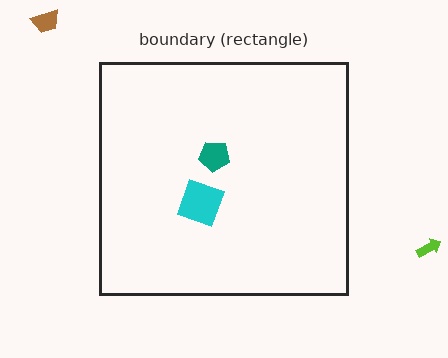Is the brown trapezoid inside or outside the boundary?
Outside.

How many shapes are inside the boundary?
2 inside, 2 outside.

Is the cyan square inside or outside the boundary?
Inside.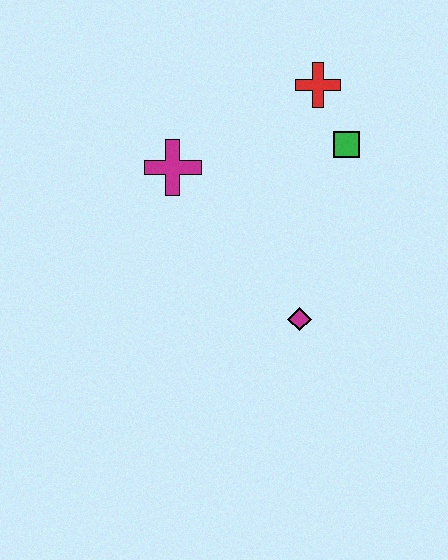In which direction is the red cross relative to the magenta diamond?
The red cross is above the magenta diamond.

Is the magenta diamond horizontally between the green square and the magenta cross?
Yes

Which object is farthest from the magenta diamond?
The red cross is farthest from the magenta diamond.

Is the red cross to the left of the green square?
Yes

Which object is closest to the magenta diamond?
The green square is closest to the magenta diamond.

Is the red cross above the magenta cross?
Yes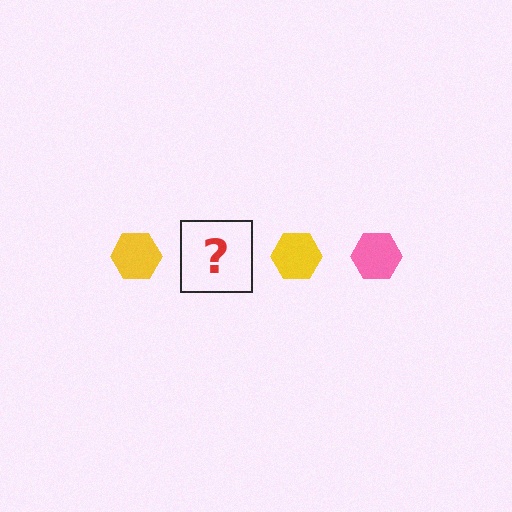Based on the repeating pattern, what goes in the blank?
The blank should be a pink hexagon.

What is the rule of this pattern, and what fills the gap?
The rule is that the pattern cycles through yellow, pink hexagons. The gap should be filled with a pink hexagon.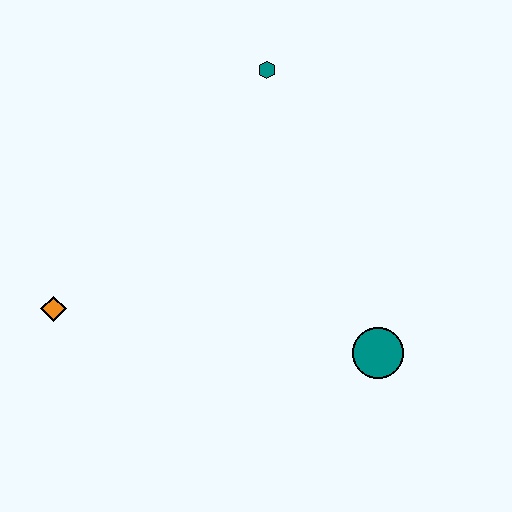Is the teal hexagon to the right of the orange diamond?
Yes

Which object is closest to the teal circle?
The teal hexagon is closest to the teal circle.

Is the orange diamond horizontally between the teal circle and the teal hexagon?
No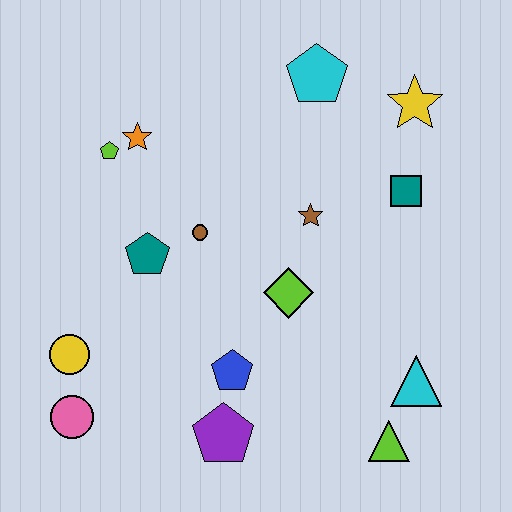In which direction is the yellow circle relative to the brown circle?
The yellow circle is to the left of the brown circle.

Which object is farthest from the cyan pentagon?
The pink circle is farthest from the cyan pentagon.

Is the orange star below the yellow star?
Yes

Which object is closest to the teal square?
The yellow star is closest to the teal square.